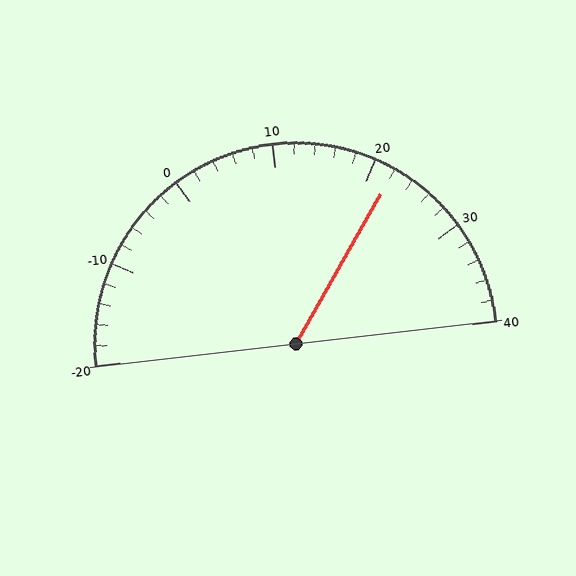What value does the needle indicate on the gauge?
The needle indicates approximately 22.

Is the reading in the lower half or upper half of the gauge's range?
The reading is in the upper half of the range (-20 to 40).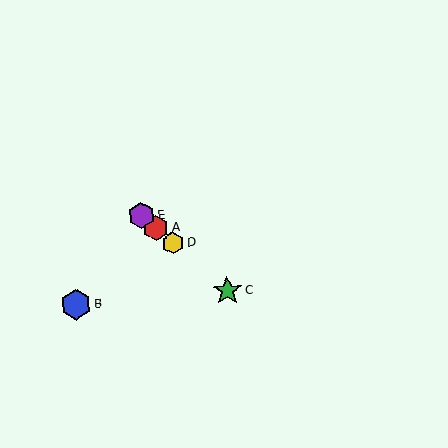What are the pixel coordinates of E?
Object E is at (141, 215).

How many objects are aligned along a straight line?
4 objects (A, C, D, E) are aligned along a straight line.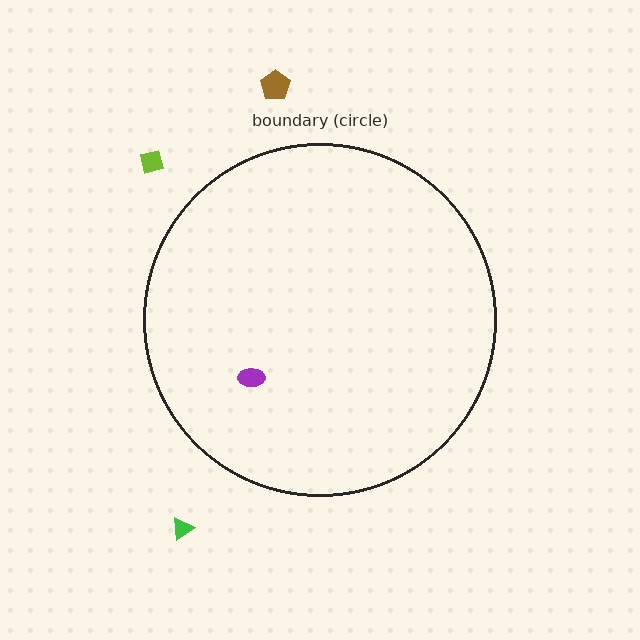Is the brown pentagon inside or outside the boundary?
Outside.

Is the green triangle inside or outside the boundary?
Outside.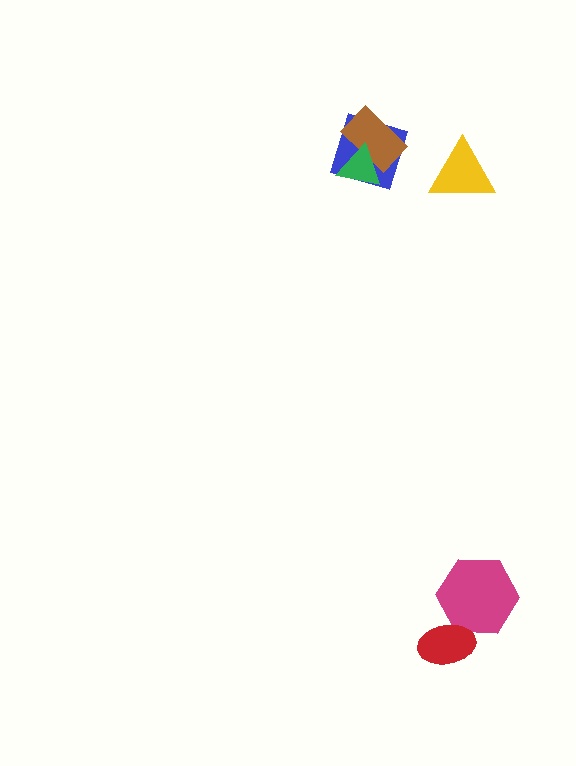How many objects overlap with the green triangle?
2 objects overlap with the green triangle.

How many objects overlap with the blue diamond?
2 objects overlap with the blue diamond.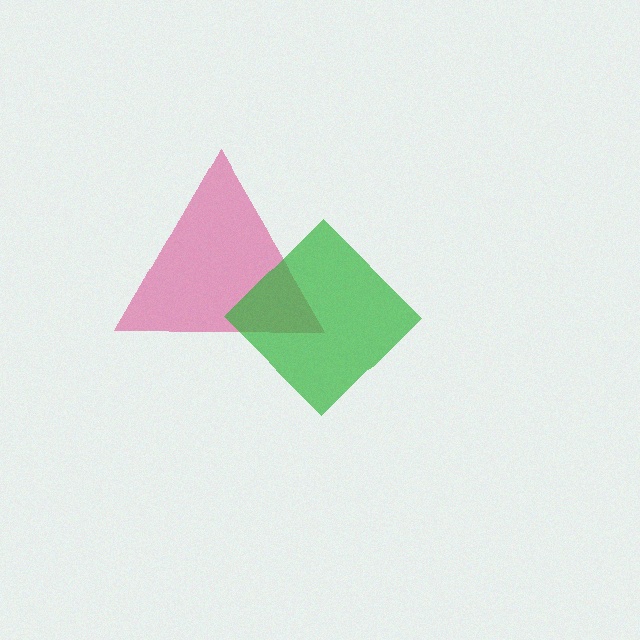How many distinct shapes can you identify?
There are 2 distinct shapes: a pink triangle, a green diamond.